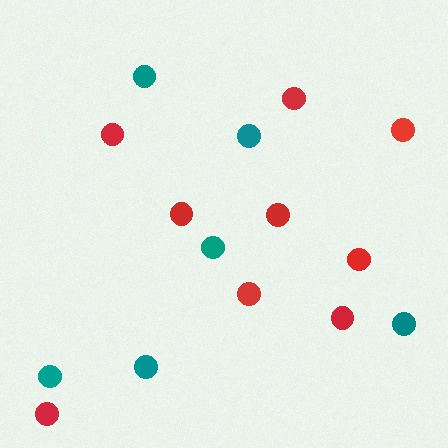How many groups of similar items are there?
There are 2 groups: one group of teal circles (6) and one group of red circles (9).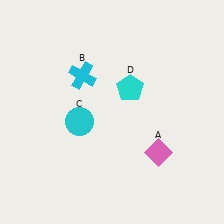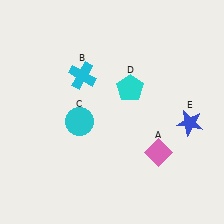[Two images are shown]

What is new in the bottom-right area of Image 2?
A blue star (E) was added in the bottom-right area of Image 2.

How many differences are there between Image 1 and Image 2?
There is 1 difference between the two images.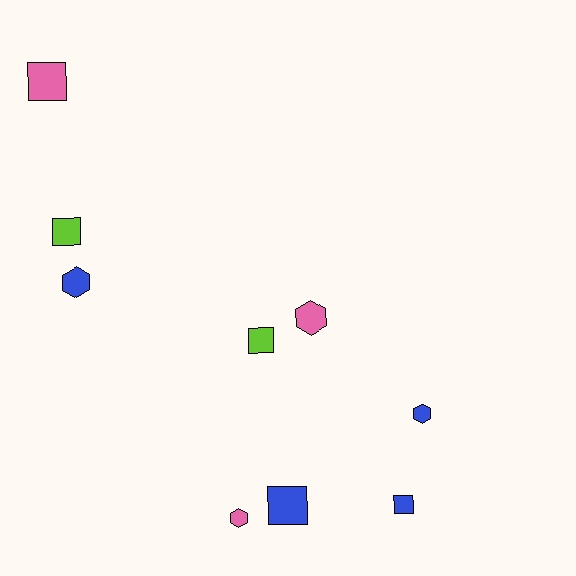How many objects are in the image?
There are 9 objects.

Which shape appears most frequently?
Square, with 5 objects.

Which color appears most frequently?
Blue, with 4 objects.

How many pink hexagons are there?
There are 2 pink hexagons.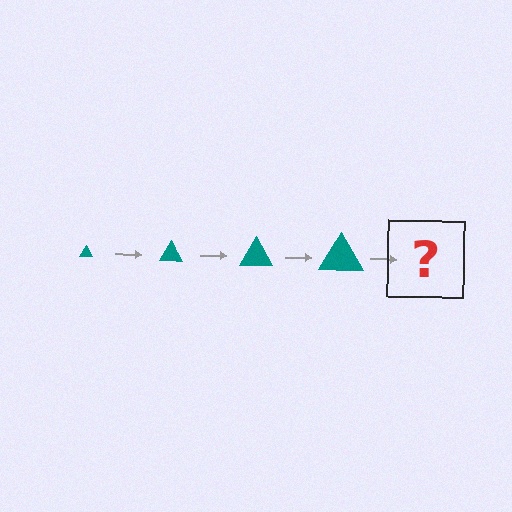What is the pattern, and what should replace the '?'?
The pattern is that the triangle gets progressively larger each step. The '?' should be a teal triangle, larger than the previous one.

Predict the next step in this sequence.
The next step is a teal triangle, larger than the previous one.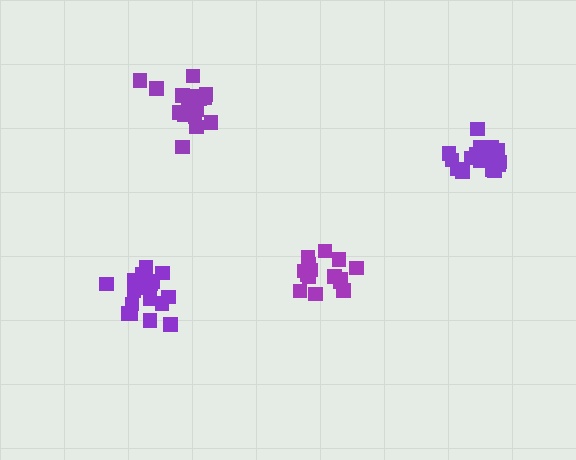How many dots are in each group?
Group 1: 17 dots, Group 2: 15 dots, Group 3: 16 dots, Group 4: 18 dots (66 total).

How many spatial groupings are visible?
There are 4 spatial groupings.